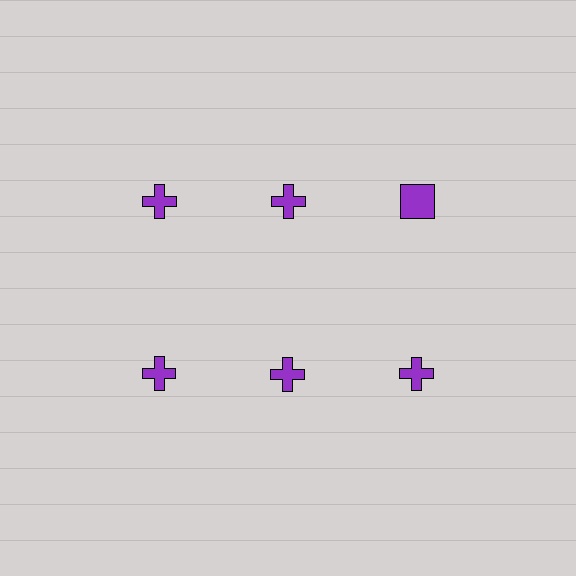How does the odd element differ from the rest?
It has a different shape: square instead of cross.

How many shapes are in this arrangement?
There are 6 shapes arranged in a grid pattern.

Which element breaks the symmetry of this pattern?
The purple square in the top row, center column breaks the symmetry. All other shapes are purple crosses.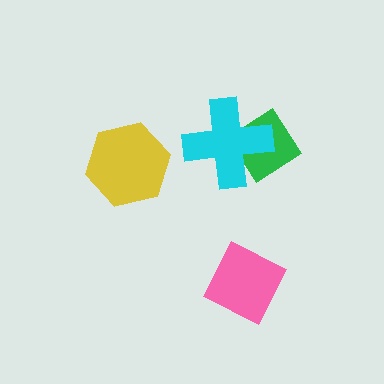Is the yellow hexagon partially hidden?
No, no other shape covers it.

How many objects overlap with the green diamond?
1 object overlaps with the green diamond.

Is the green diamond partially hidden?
Yes, it is partially covered by another shape.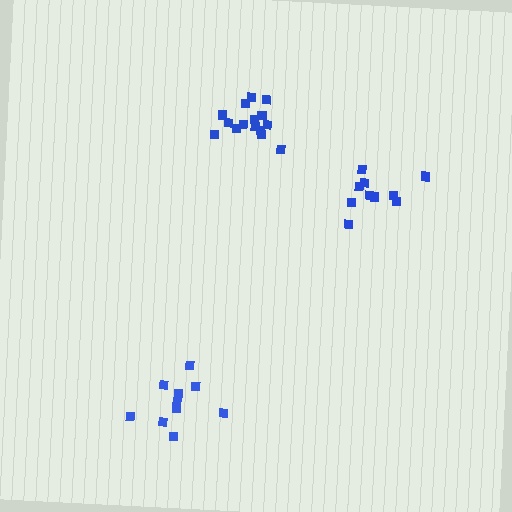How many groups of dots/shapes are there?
There are 3 groups.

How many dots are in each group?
Group 1: 10 dots, Group 2: 10 dots, Group 3: 15 dots (35 total).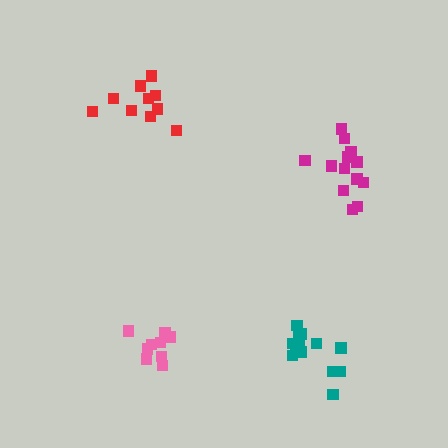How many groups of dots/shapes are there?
There are 4 groups.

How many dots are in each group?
Group 1: 9 dots, Group 2: 10 dots, Group 3: 13 dots, Group 4: 13 dots (45 total).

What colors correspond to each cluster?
The clusters are colored: pink, red, teal, magenta.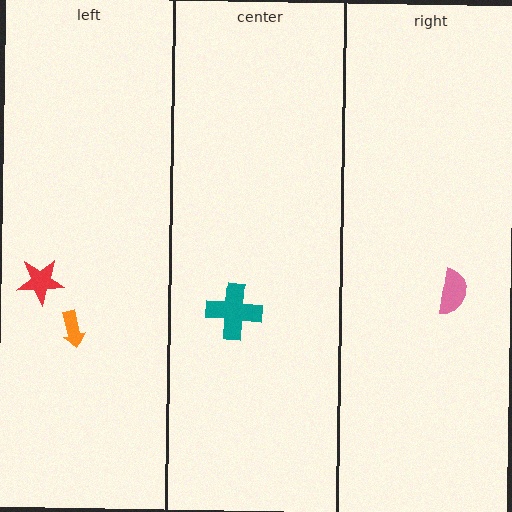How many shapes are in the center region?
1.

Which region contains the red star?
The left region.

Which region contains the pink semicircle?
The right region.